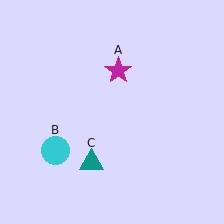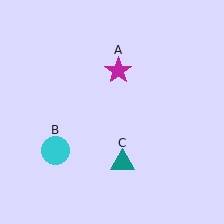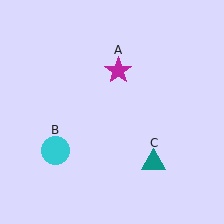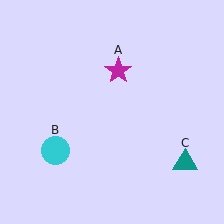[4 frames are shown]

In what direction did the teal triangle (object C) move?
The teal triangle (object C) moved right.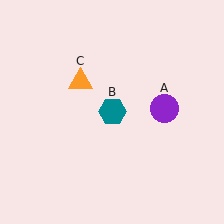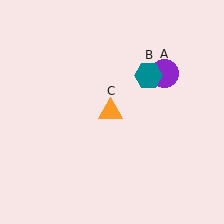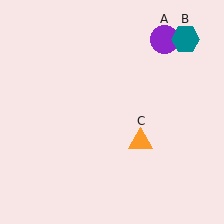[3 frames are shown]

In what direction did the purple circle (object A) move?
The purple circle (object A) moved up.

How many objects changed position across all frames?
3 objects changed position: purple circle (object A), teal hexagon (object B), orange triangle (object C).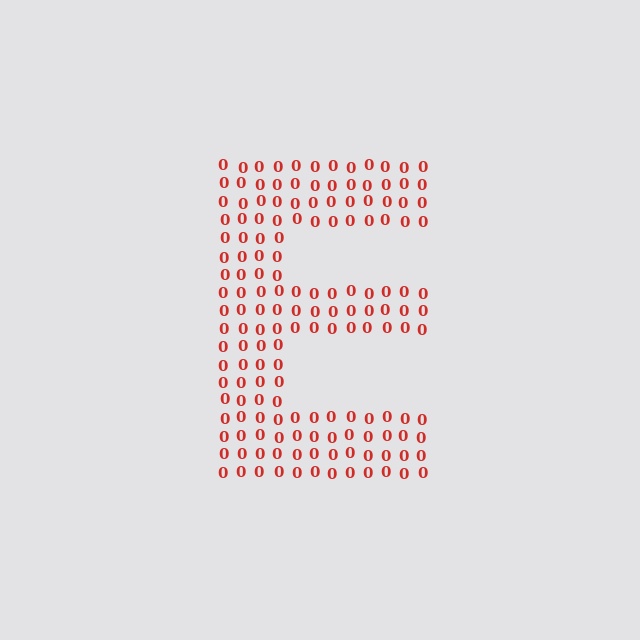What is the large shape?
The large shape is the letter E.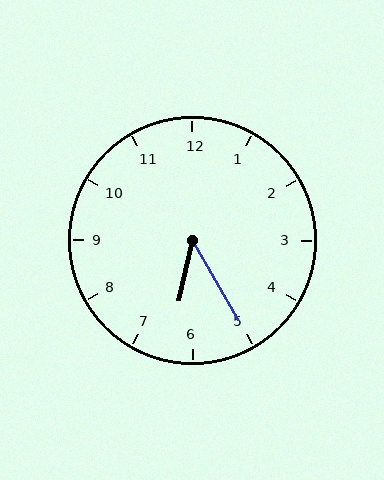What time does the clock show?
6:25.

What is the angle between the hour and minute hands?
Approximately 42 degrees.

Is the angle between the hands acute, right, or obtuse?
It is acute.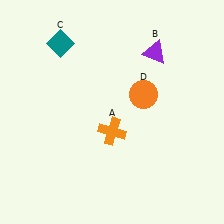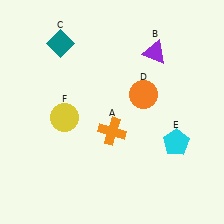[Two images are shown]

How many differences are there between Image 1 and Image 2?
There are 2 differences between the two images.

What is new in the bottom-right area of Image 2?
A cyan pentagon (E) was added in the bottom-right area of Image 2.